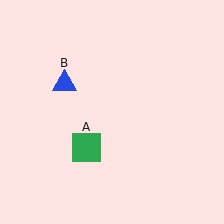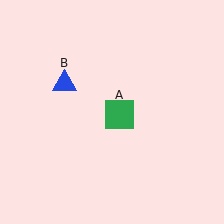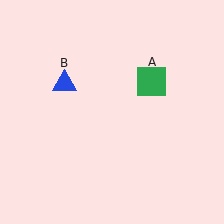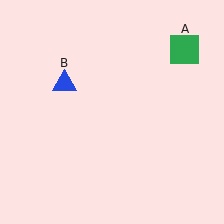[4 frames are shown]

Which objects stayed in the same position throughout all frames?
Blue triangle (object B) remained stationary.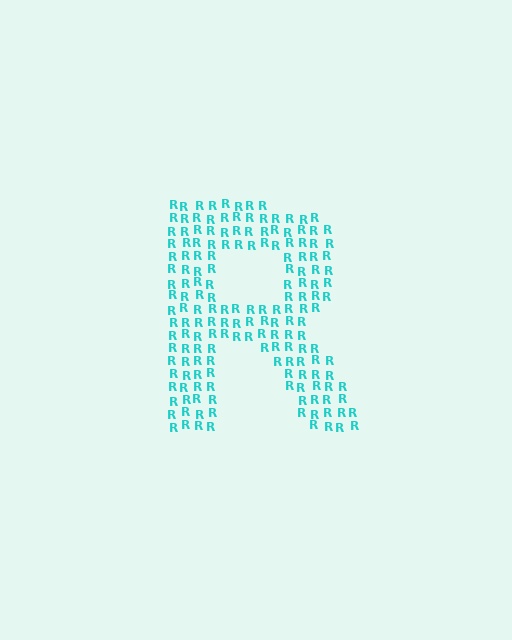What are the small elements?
The small elements are letter R's.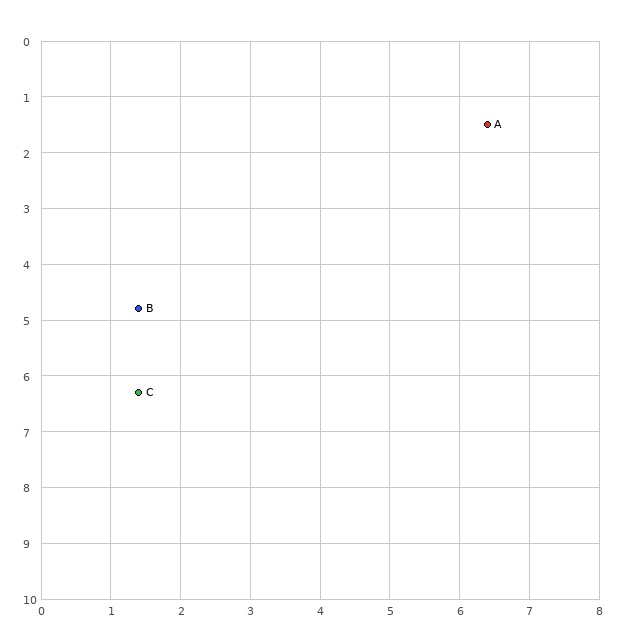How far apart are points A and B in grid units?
Points A and B are about 6.0 grid units apart.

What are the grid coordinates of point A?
Point A is at approximately (6.4, 1.5).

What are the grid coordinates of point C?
Point C is at approximately (1.4, 6.3).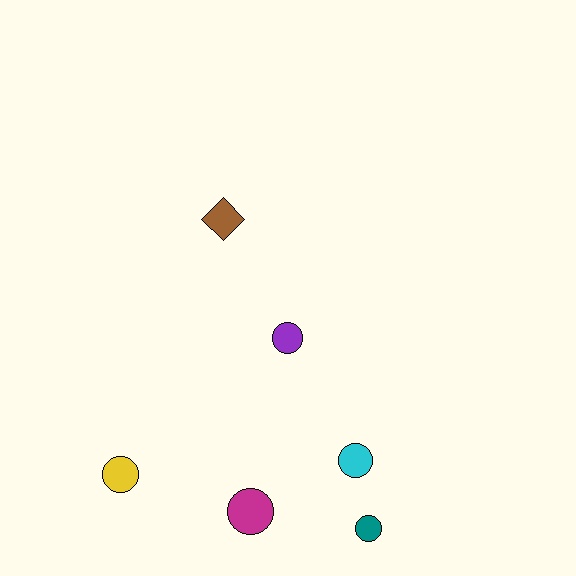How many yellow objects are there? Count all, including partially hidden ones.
There is 1 yellow object.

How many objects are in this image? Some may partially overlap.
There are 6 objects.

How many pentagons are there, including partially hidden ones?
There are no pentagons.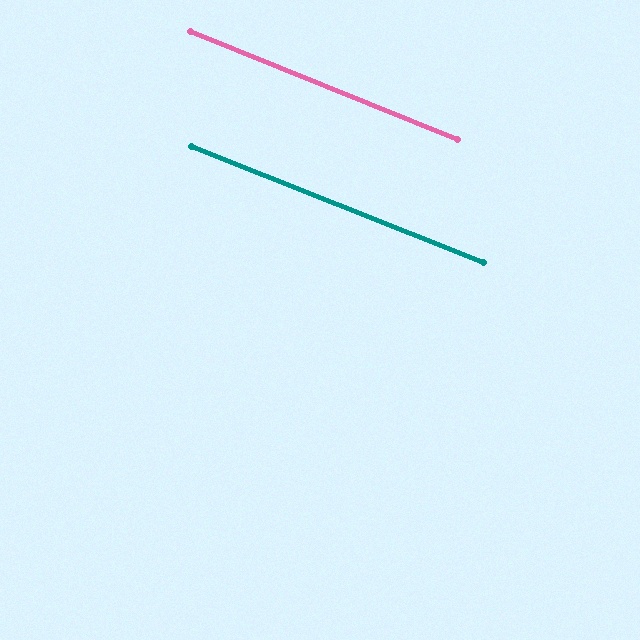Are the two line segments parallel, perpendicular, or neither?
Parallel — their directions differ by only 0.5°.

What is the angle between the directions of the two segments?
Approximately 1 degree.